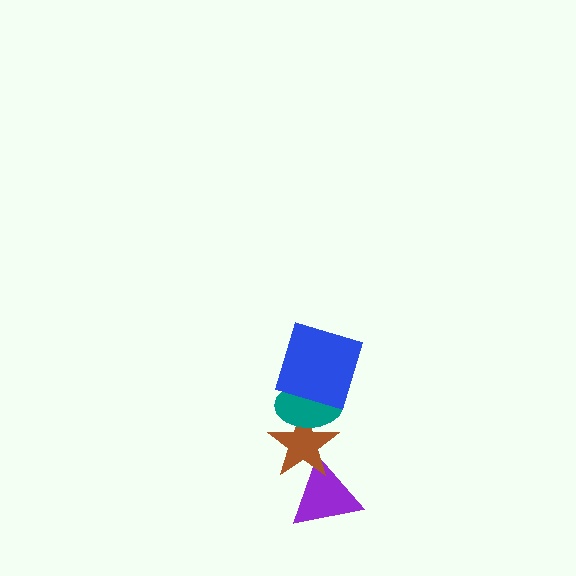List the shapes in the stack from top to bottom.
From top to bottom: the blue square, the teal ellipse, the brown star, the purple triangle.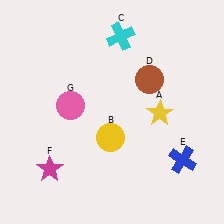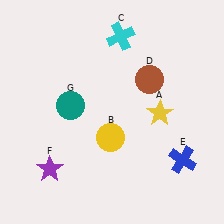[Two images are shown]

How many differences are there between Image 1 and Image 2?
There are 2 differences between the two images.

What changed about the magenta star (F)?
In Image 1, F is magenta. In Image 2, it changed to purple.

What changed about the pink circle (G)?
In Image 1, G is pink. In Image 2, it changed to teal.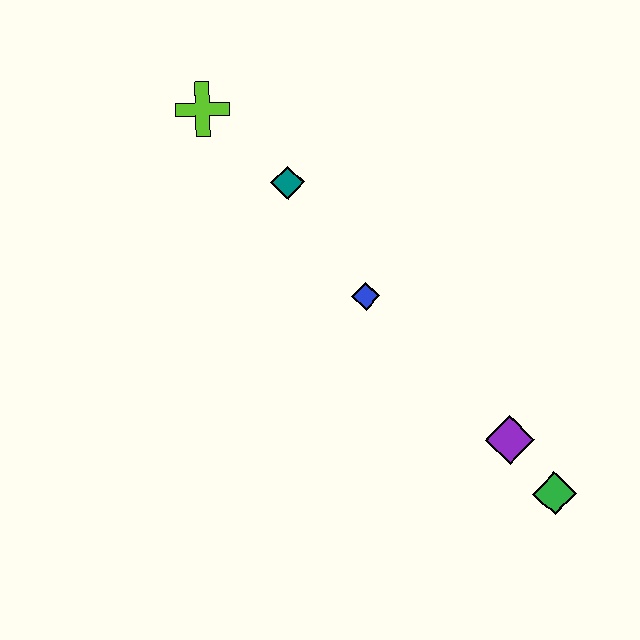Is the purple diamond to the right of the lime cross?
Yes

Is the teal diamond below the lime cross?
Yes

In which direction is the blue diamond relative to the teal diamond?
The blue diamond is below the teal diamond.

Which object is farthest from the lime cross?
The green diamond is farthest from the lime cross.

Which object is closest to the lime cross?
The teal diamond is closest to the lime cross.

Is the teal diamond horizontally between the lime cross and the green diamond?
Yes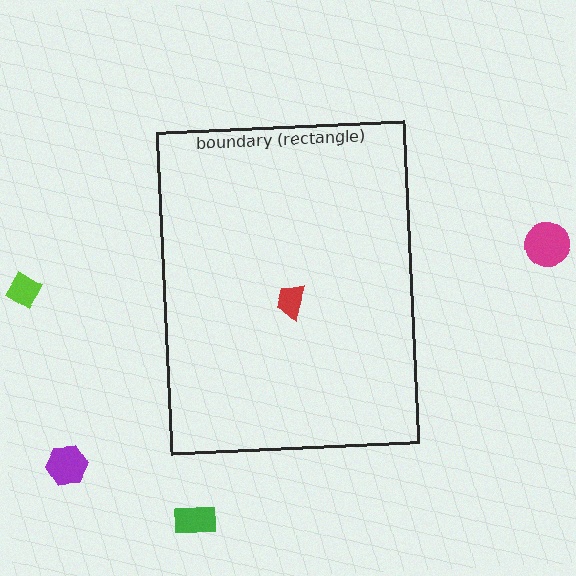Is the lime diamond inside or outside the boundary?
Outside.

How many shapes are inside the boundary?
1 inside, 4 outside.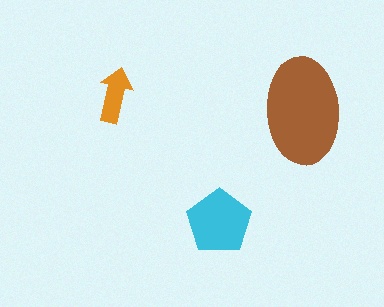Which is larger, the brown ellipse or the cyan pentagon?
The brown ellipse.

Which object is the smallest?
The orange arrow.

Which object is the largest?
The brown ellipse.